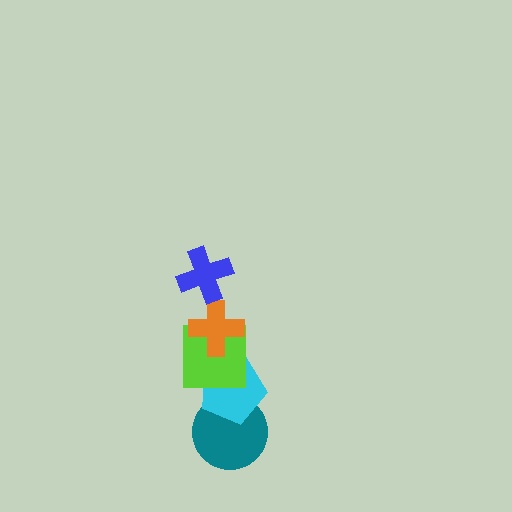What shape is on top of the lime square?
The orange cross is on top of the lime square.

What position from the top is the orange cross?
The orange cross is 2nd from the top.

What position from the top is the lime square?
The lime square is 3rd from the top.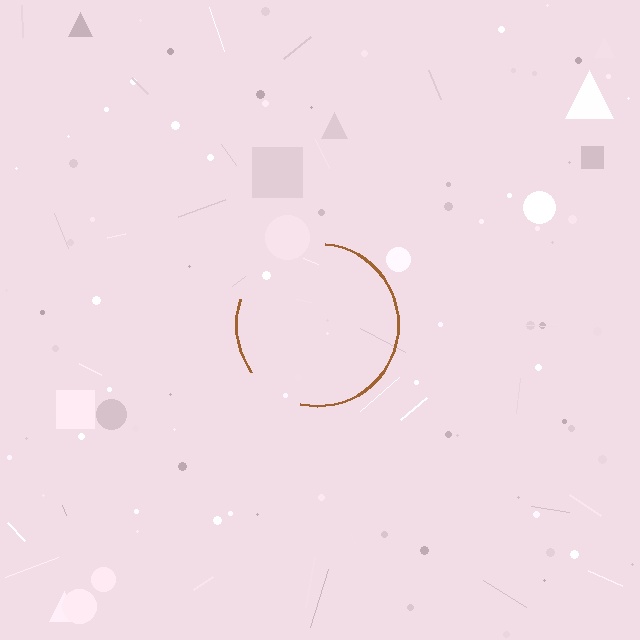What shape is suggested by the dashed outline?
The dashed outline suggests a circle.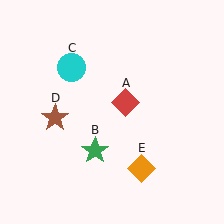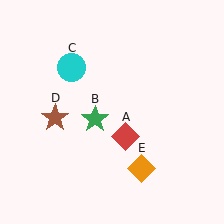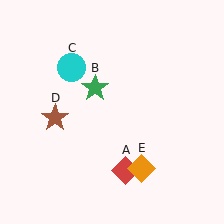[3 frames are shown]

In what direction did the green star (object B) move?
The green star (object B) moved up.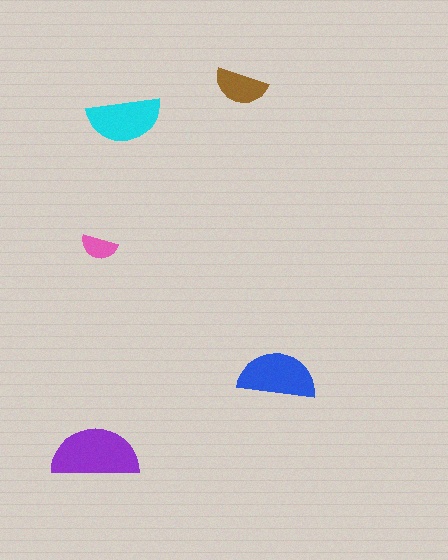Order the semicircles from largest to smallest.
the purple one, the blue one, the cyan one, the brown one, the pink one.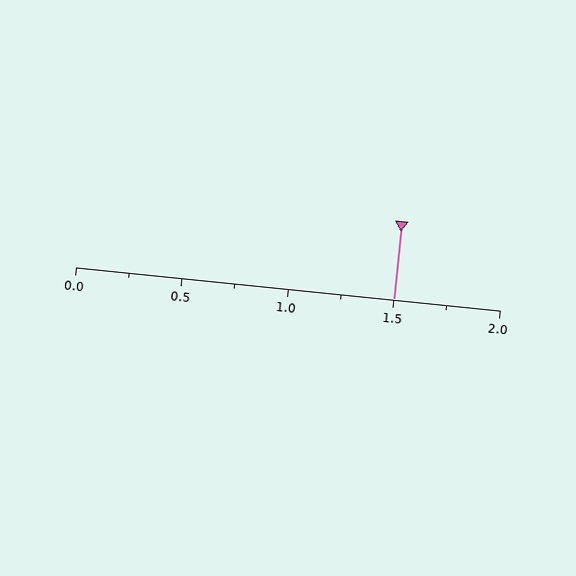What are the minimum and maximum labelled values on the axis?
The axis runs from 0.0 to 2.0.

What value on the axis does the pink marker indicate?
The marker indicates approximately 1.5.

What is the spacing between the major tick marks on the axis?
The major ticks are spaced 0.5 apart.